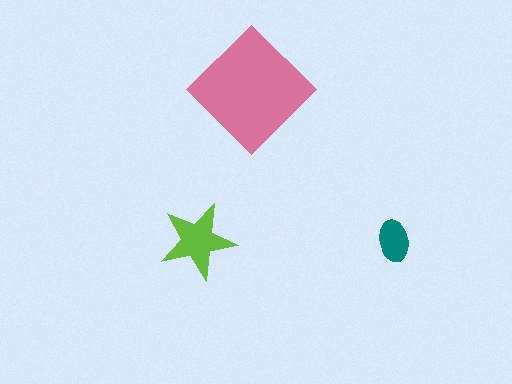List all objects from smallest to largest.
The teal ellipse, the lime star, the pink diamond.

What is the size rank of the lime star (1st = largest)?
2nd.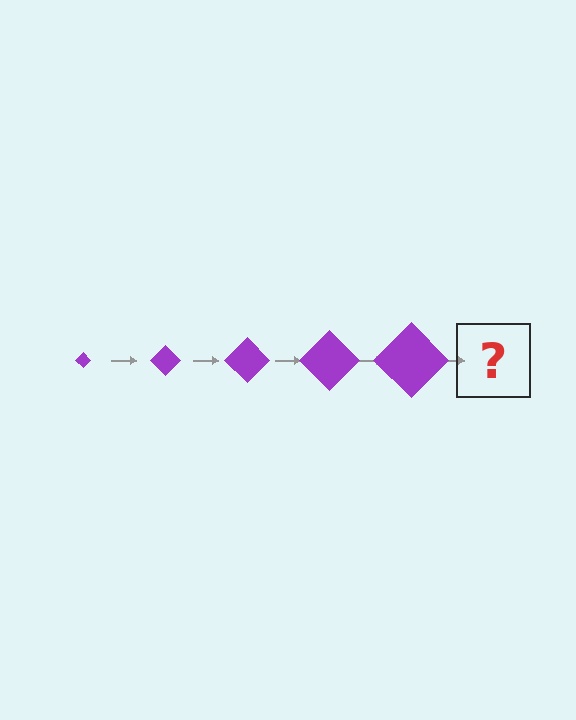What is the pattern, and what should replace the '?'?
The pattern is that the diamond gets progressively larger each step. The '?' should be a purple diamond, larger than the previous one.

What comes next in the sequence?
The next element should be a purple diamond, larger than the previous one.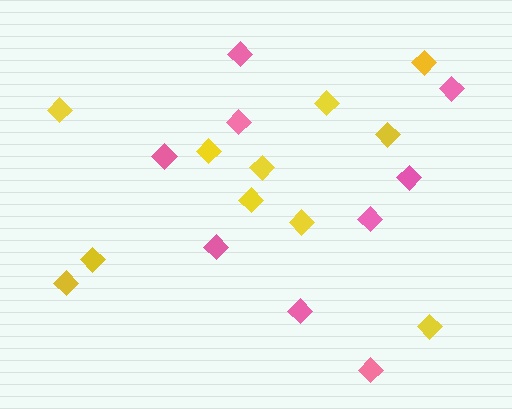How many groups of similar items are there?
There are 2 groups: one group of yellow diamonds (11) and one group of pink diamonds (9).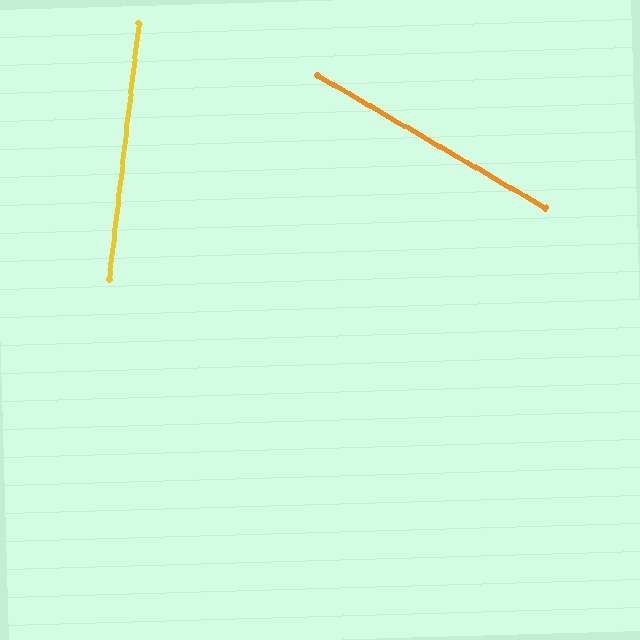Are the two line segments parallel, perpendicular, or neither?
Neither parallel nor perpendicular — they differ by about 67°.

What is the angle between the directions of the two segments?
Approximately 67 degrees.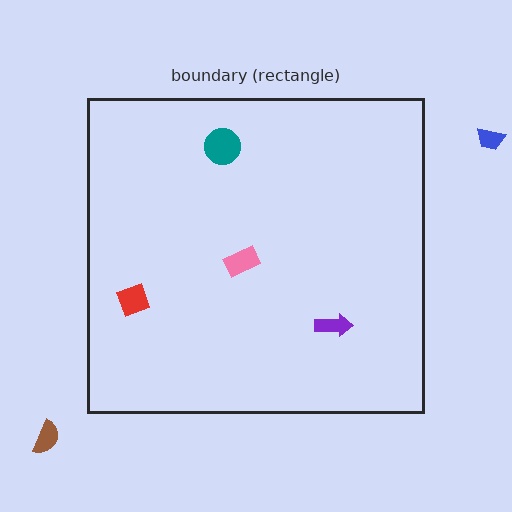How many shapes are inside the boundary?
4 inside, 2 outside.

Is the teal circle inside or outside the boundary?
Inside.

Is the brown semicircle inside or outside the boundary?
Outside.